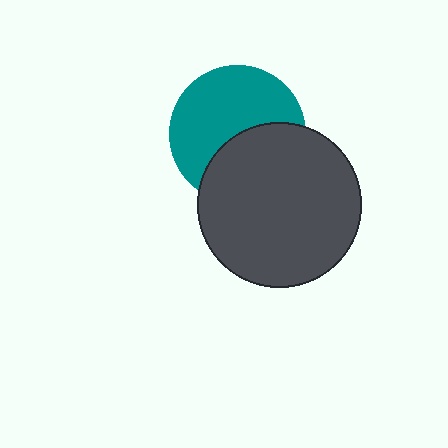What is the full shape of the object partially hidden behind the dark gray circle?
The partially hidden object is a teal circle.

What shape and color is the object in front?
The object in front is a dark gray circle.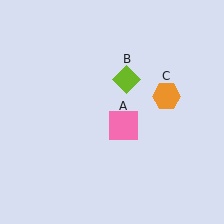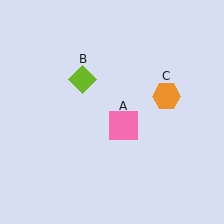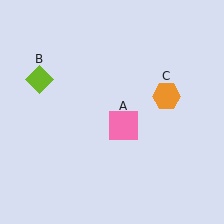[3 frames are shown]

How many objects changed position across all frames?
1 object changed position: lime diamond (object B).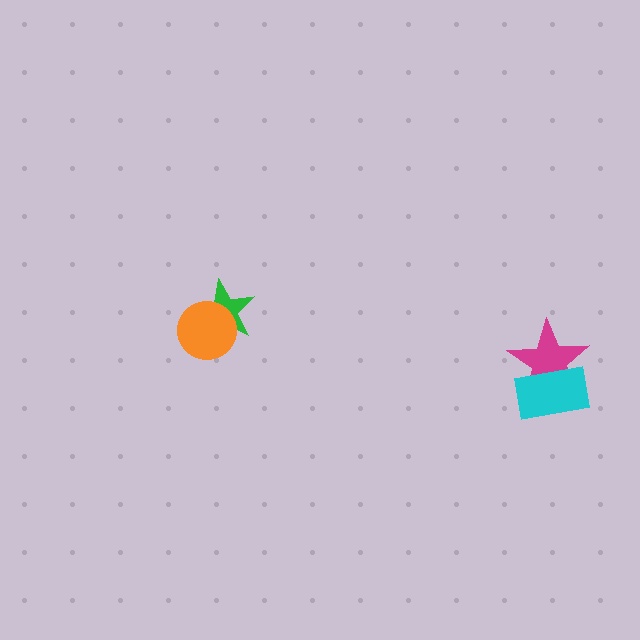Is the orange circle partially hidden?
No, no other shape covers it.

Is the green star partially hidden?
Yes, it is partially covered by another shape.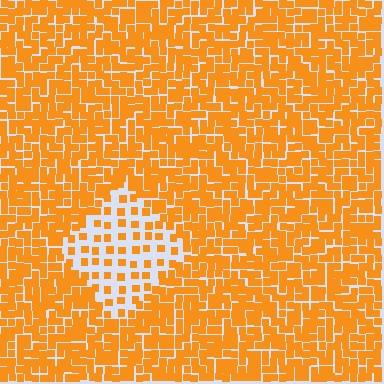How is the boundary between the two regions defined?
The boundary is defined by a change in element density (approximately 2.6x ratio). All elements are the same color, size, and shape.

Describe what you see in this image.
The image contains small orange elements arranged at two different densities. A diamond-shaped region is visible where the elements are less densely packed than the surrounding area.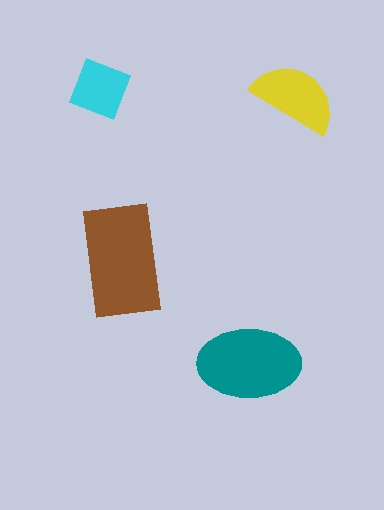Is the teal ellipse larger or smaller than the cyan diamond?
Larger.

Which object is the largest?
The brown rectangle.